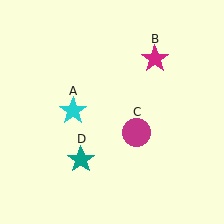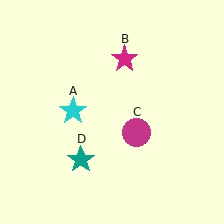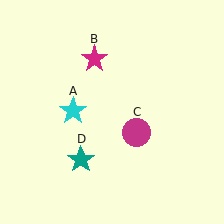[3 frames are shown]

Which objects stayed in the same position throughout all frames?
Cyan star (object A) and magenta circle (object C) and teal star (object D) remained stationary.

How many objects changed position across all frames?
1 object changed position: magenta star (object B).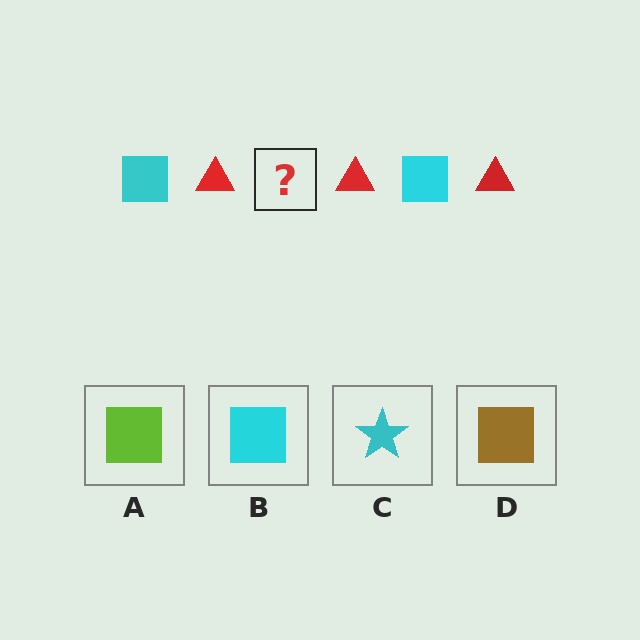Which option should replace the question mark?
Option B.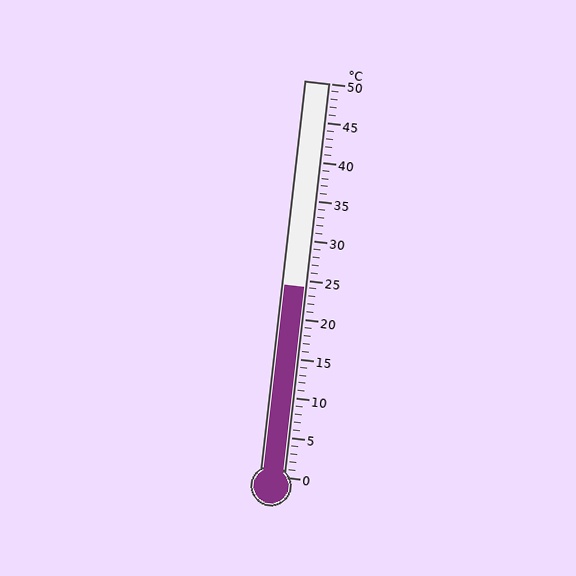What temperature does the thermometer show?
The thermometer shows approximately 24°C.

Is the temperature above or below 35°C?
The temperature is below 35°C.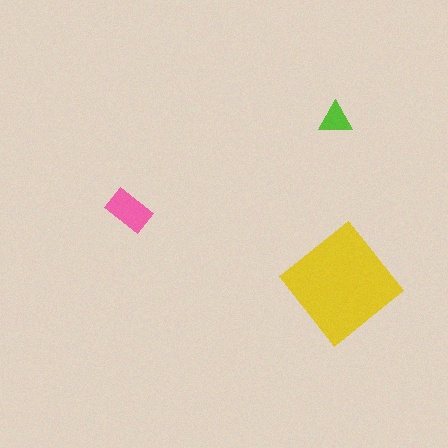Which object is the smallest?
The lime triangle.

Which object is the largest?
The yellow diamond.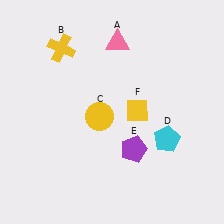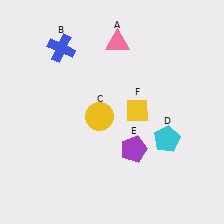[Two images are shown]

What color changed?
The cross (B) changed from yellow in Image 1 to blue in Image 2.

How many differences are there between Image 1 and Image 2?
There is 1 difference between the two images.